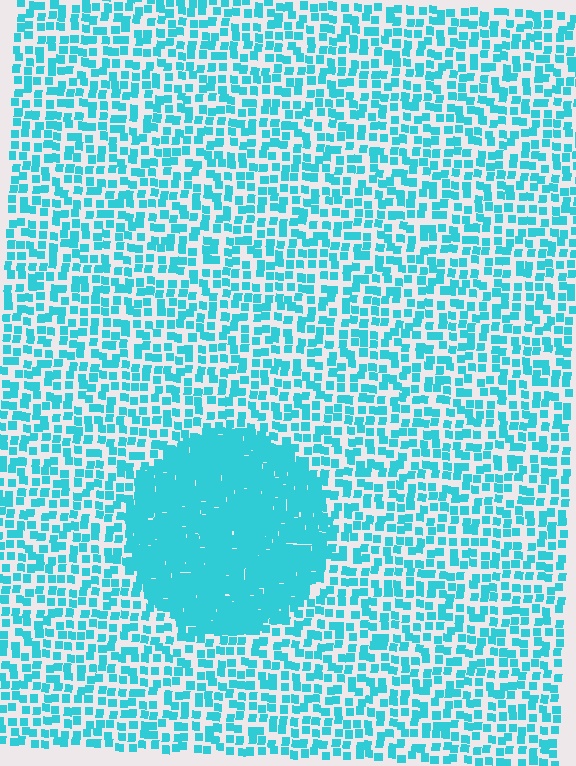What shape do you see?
I see a circle.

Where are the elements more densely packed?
The elements are more densely packed inside the circle boundary.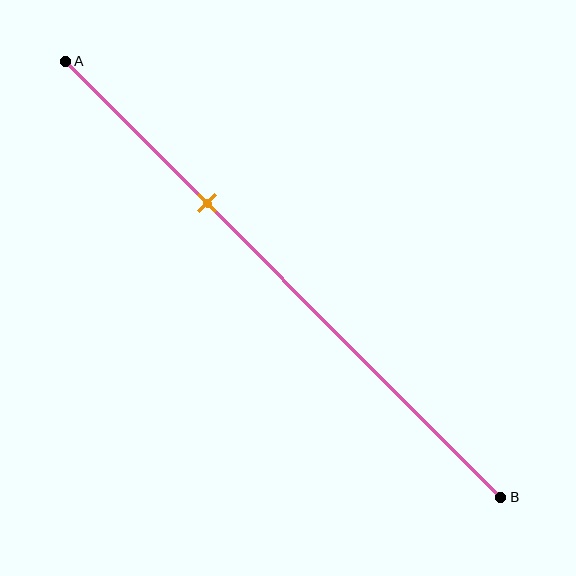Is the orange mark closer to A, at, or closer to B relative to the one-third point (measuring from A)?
The orange mark is approximately at the one-third point of segment AB.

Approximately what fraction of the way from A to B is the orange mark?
The orange mark is approximately 35% of the way from A to B.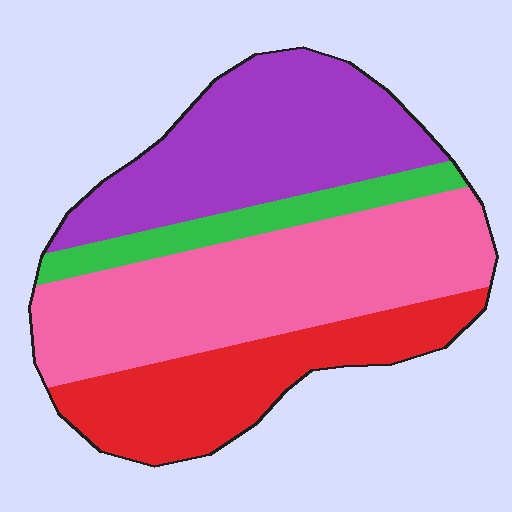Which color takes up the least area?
Green, at roughly 10%.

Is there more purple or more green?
Purple.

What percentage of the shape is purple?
Purple takes up about one third (1/3) of the shape.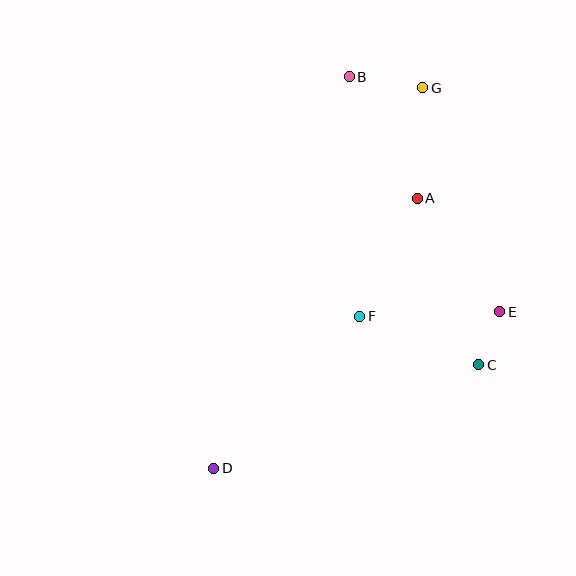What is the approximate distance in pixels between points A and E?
The distance between A and E is approximately 140 pixels.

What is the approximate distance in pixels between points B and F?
The distance between B and F is approximately 240 pixels.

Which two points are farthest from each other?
Points D and G are farthest from each other.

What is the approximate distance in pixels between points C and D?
The distance between C and D is approximately 284 pixels.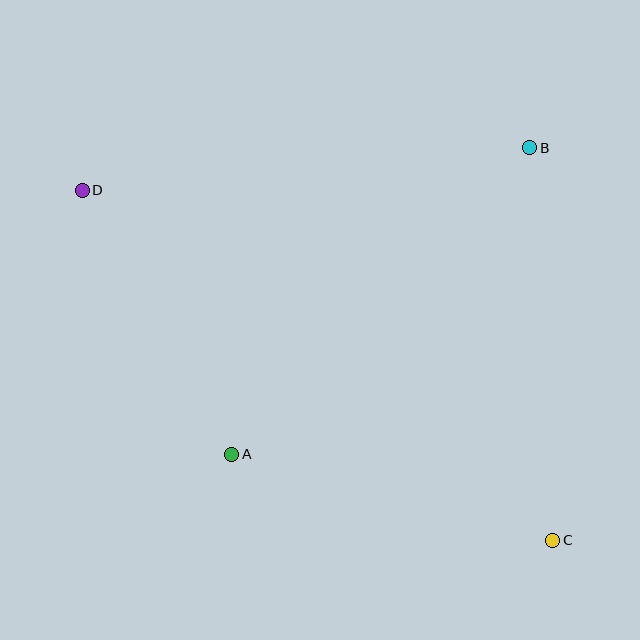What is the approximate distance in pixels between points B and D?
The distance between B and D is approximately 449 pixels.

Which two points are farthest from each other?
Points C and D are farthest from each other.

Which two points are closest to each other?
Points A and D are closest to each other.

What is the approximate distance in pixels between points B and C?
The distance between B and C is approximately 394 pixels.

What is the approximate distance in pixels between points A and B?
The distance between A and B is approximately 428 pixels.